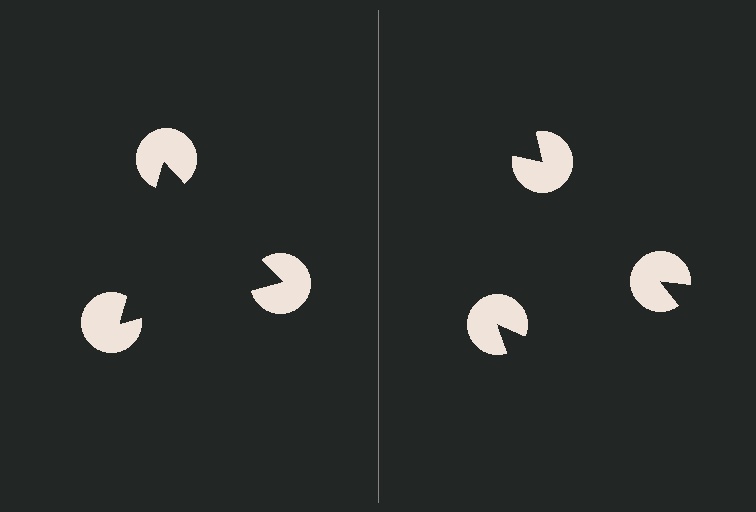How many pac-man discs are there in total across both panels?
6 — 3 on each side.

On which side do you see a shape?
An illusory triangle appears on the left side. On the right side the wedge cuts are rotated, so no coherent shape forms.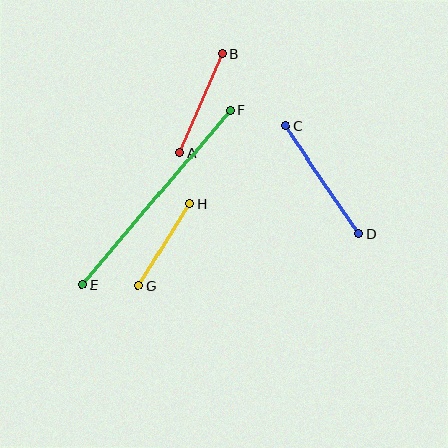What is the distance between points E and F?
The distance is approximately 228 pixels.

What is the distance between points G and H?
The distance is approximately 97 pixels.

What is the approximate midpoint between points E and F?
The midpoint is at approximately (156, 198) pixels.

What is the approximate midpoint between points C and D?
The midpoint is at approximately (322, 180) pixels.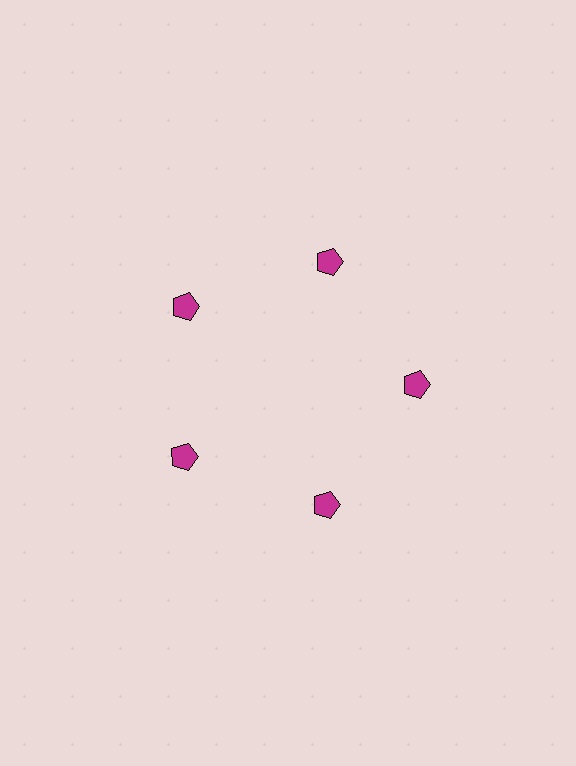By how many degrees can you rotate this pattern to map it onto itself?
The pattern maps onto itself every 72 degrees of rotation.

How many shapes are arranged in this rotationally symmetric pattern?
There are 5 shapes, arranged in 5 groups of 1.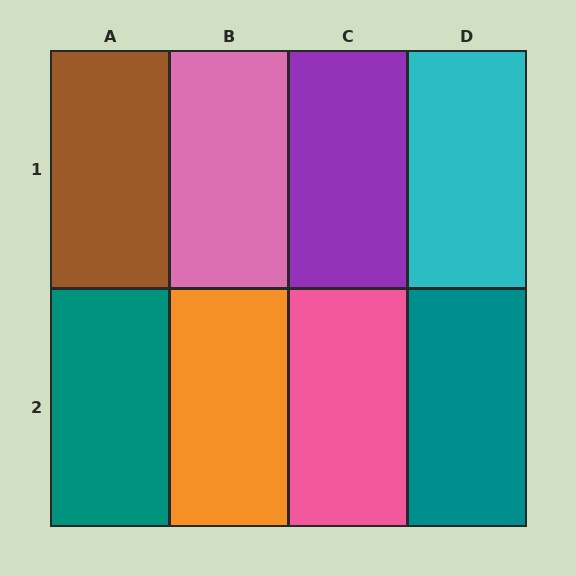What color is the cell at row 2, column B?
Orange.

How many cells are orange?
1 cell is orange.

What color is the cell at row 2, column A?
Teal.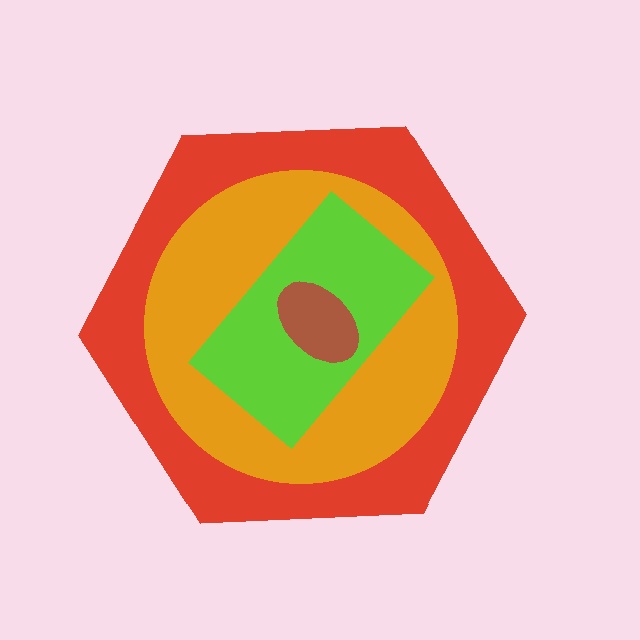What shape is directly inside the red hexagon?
The orange circle.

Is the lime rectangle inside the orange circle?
Yes.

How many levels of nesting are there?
4.